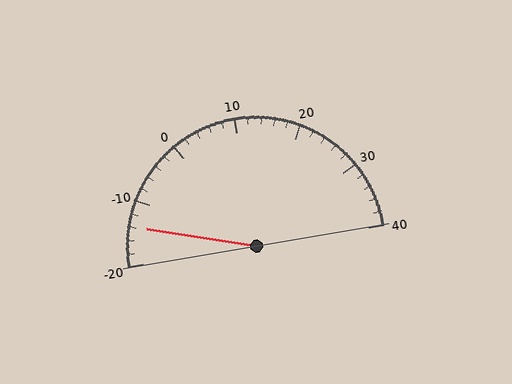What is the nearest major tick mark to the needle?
The nearest major tick mark is -10.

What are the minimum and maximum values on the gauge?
The gauge ranges from -20 to 40.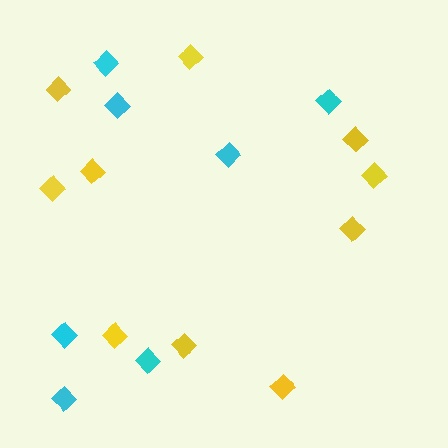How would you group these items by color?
There are 2 groups: one group of yellow diamonds (10) and one group of cyan diamonds (7).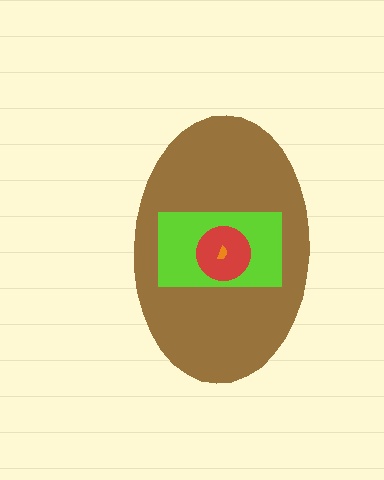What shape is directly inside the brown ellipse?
The lime rectangle.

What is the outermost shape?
The brown ellipse.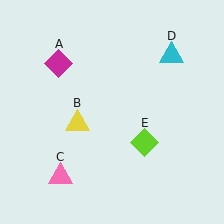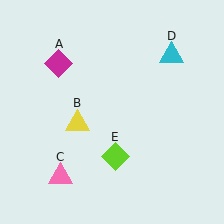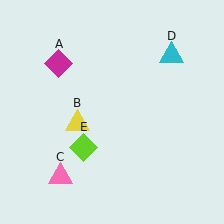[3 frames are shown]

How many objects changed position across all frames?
1 object changed position: lime diamond (object E).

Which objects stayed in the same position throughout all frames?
Magenta diamond (object A) and yellow triangle (object B) and pink triangle (object C) and cyan triangle (object D) remained stationary.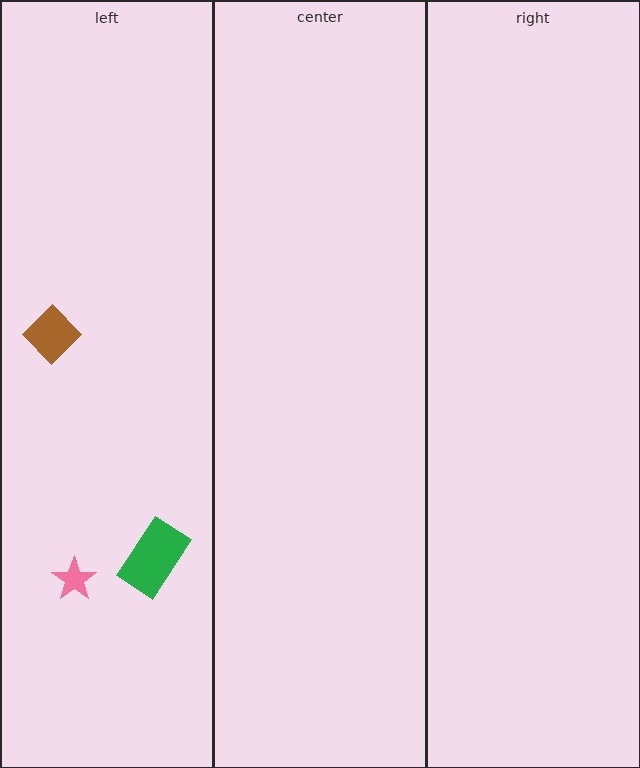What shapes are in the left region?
The green rectangle, the brown diamond, the pink star.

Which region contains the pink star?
The left region.